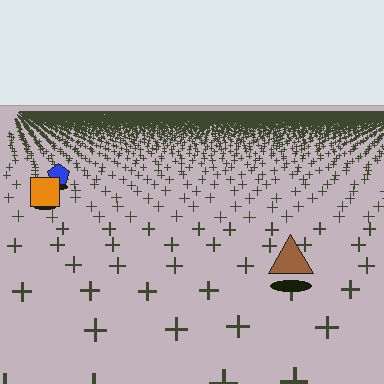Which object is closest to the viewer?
The brown triangle is closest. The texture marks near it are larger and more spread out.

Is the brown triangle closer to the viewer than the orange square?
Yes. The brown triangle is closer — you can tell from the texture gradient: the ground texture is coarser near it.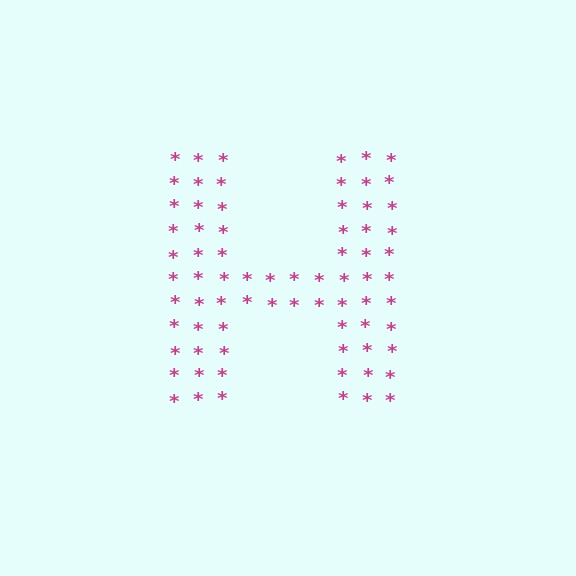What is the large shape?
The large shape is the letter H.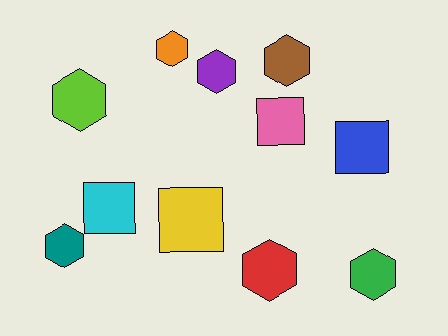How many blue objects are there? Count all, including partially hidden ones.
There is 1 blue object.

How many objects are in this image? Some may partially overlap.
There are 11 objects.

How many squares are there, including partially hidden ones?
There are 4 squares.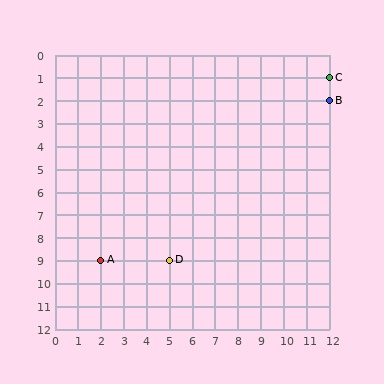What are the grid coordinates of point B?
Point B is at grid coordinates (12, 2).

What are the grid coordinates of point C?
Point C is at grid coordinates (12, 1).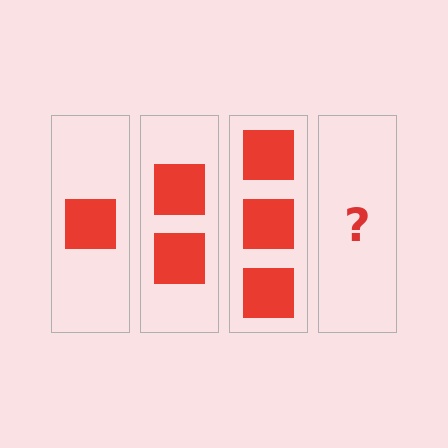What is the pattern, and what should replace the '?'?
The pattern is that each step adds one more square. The '?' should be 4 squares.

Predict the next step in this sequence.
The next step is 4 squares.